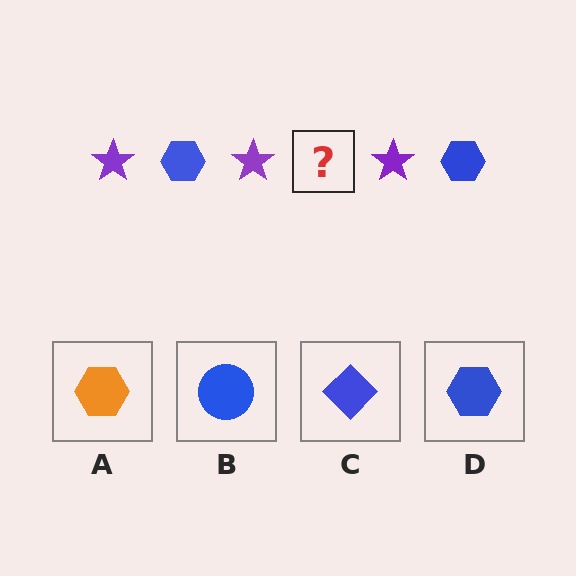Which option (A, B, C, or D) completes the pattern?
D.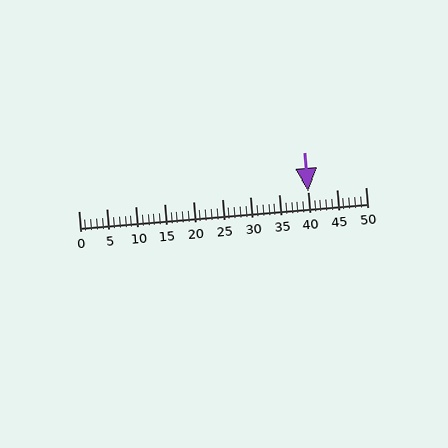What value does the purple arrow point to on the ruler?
The purple arrow points to approximately 40.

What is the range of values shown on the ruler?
The ruler shows values from 0 to 50.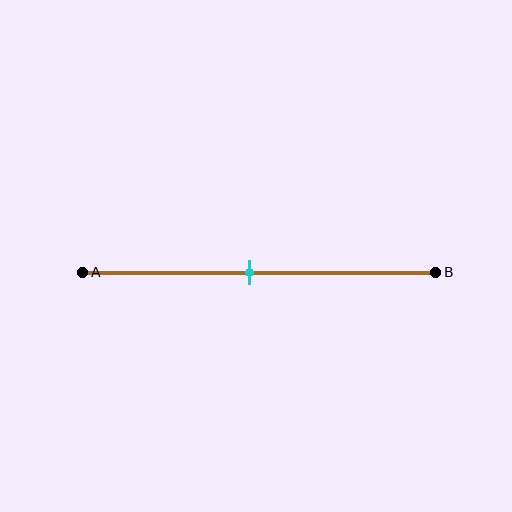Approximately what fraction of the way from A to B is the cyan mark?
The cyan mark is approximately 45% of the way from A to B.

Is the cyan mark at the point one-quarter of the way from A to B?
No, the mark is at about 45% from A, not at the 25% one-quarter point.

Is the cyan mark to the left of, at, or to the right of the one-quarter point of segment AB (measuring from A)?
The cyan mark is to the right of the one-quarter point of segment AB.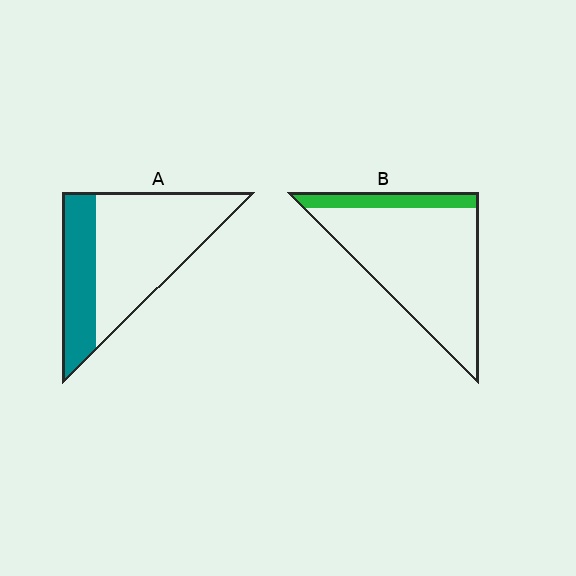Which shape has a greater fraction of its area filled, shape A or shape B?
Shape A.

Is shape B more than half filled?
No.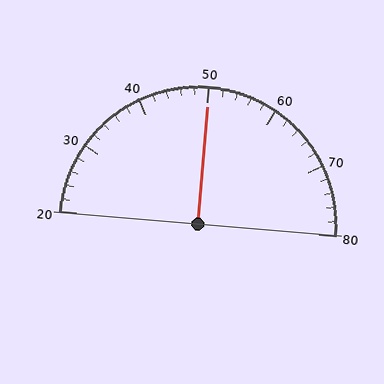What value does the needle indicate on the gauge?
The needle indicates approximately 50.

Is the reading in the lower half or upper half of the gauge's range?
The reading is in the upper half of the range (20 to 80).